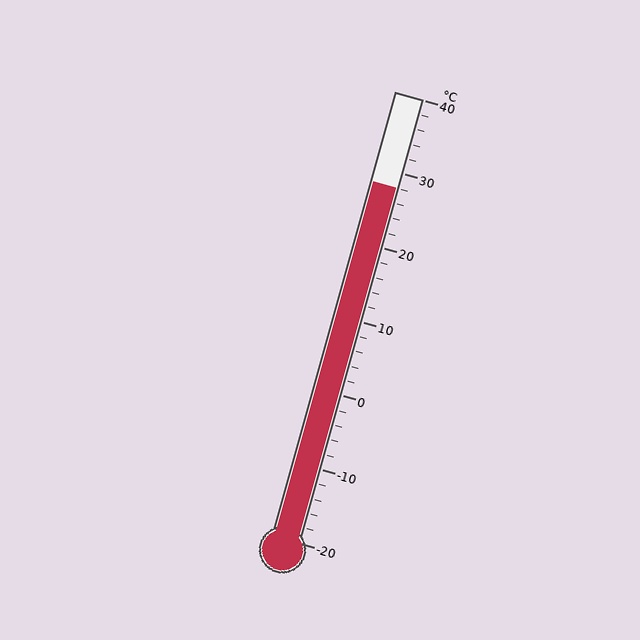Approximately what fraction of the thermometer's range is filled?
The thermometer is filled to approximately 80% of its range.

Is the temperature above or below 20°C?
The temperature is above 20°C.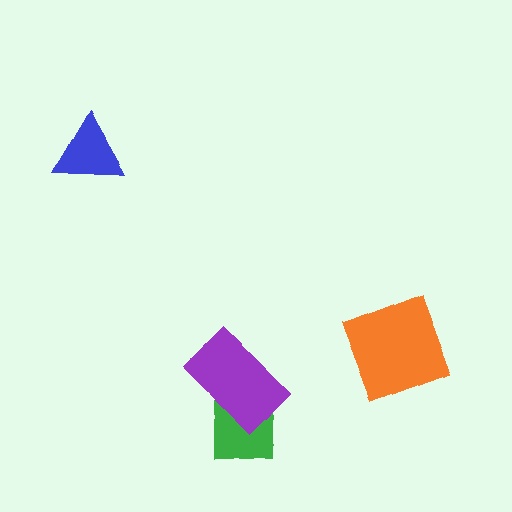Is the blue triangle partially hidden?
No, no other shape covers it.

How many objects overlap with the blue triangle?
0 objects overlap with the blue triangle.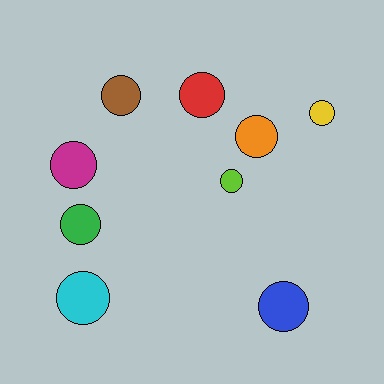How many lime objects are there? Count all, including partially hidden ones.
There is 1 lime object.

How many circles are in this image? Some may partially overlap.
There are 9 circles.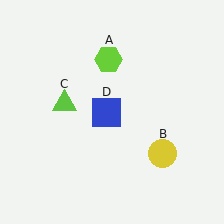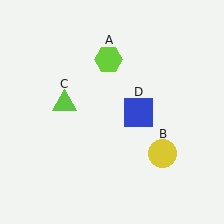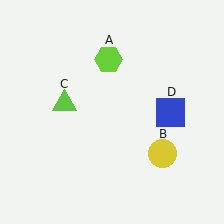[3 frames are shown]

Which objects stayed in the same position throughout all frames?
Lime hexagon (object A) and yellow circle (object B) and lime triangle (object C) remained stationary.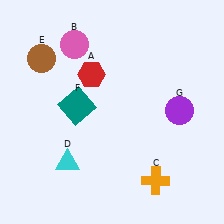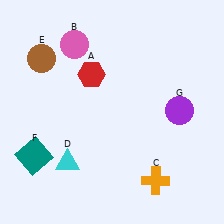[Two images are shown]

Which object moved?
The teal square (F) moved down.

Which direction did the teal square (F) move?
The teal square (F) moved down.